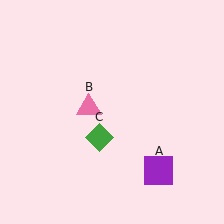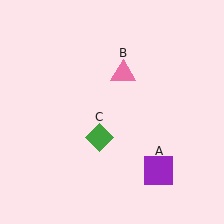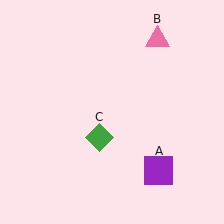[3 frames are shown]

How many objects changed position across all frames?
1 object changed position: pink triangle (object B).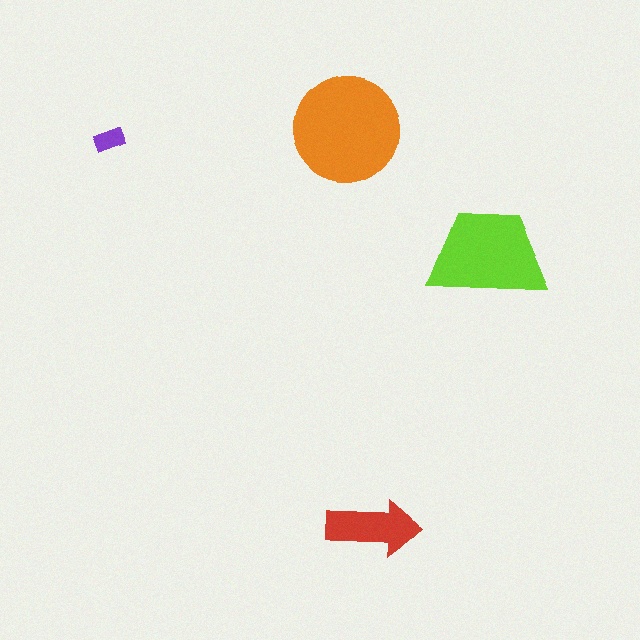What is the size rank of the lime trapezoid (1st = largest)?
2nd.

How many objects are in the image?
There are 4 objects in the image.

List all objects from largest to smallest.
The orange circle, the lime trapezoid, the red arrow, the purple rectangle.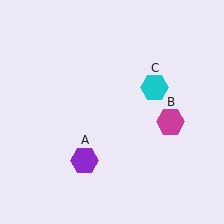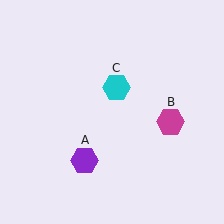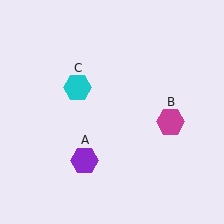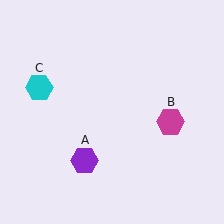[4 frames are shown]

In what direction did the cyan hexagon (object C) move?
The cyan hexagon (object C) moved left.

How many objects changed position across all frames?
1 object changed position: cyan hexagon (object C).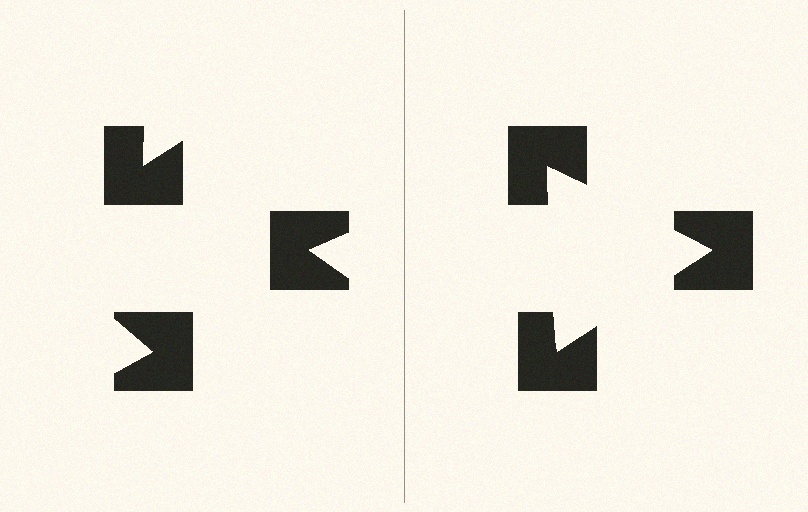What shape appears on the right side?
An illusory triangle.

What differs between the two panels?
The notched squares are positioned identically on both sides; only the wedge orientations differ. On the right they align to a triangle; on the left they are misaligned.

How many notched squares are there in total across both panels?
6 — 3 on each side.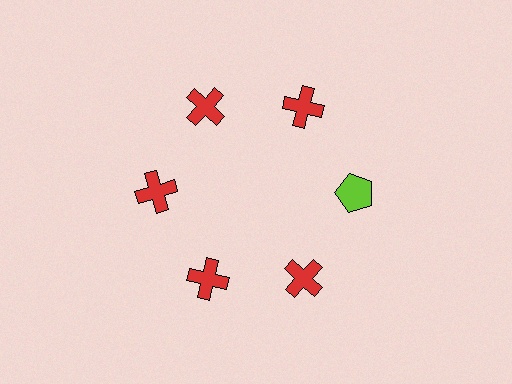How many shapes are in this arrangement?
There are 6 shapes arranged in a ring pattern.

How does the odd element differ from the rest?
It differs in both color (lime instead of red) and shape (pentagon instead of cross).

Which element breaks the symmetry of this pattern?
The lime pentagon at roughly the 3 o'clock position breaks the symmetry. All other shapes are red crosses.